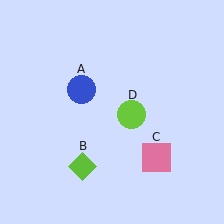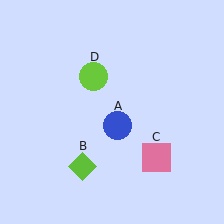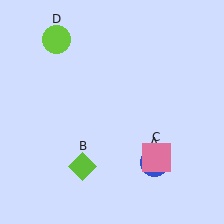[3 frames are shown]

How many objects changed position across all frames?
2 objects changed position: blue circle (object A), lime circle (object D).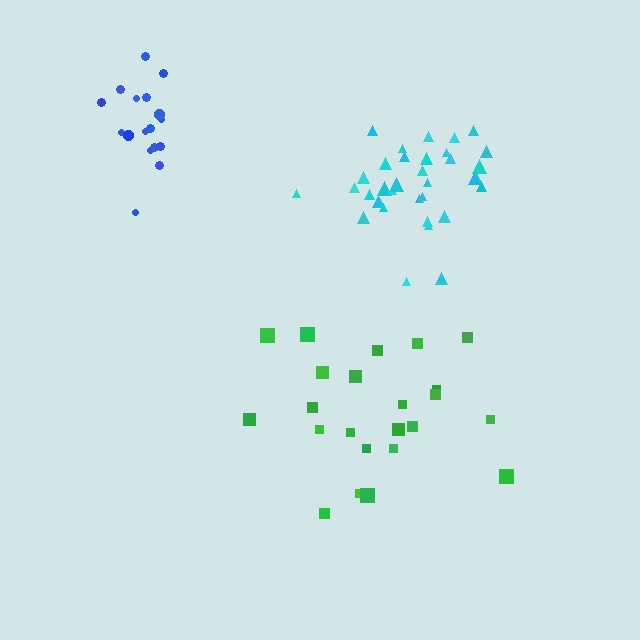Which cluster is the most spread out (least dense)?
Green.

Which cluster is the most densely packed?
Blue.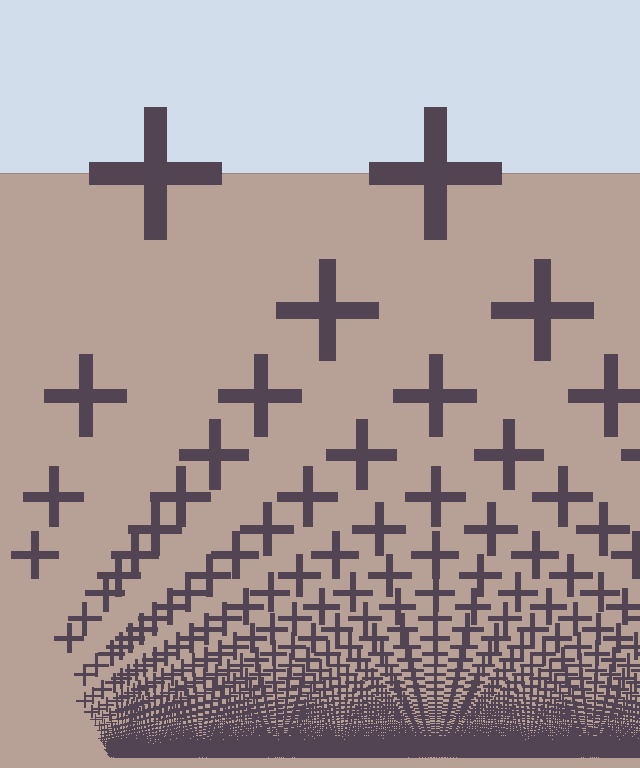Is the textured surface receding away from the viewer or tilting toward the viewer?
The surface appears to tilt toward the viewer. Texture elements get larger and sparser toward the top.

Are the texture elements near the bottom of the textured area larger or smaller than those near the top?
Smaller. The gradient is inverted — elements near the bottom are smaller and denser.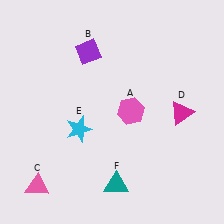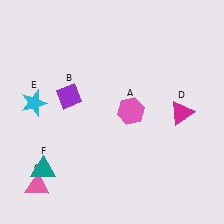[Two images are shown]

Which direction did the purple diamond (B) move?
The purple diamond (B) moved down.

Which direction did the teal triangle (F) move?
The teal triangle (F) moved left.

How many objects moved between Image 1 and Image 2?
3 objects moved between the two images.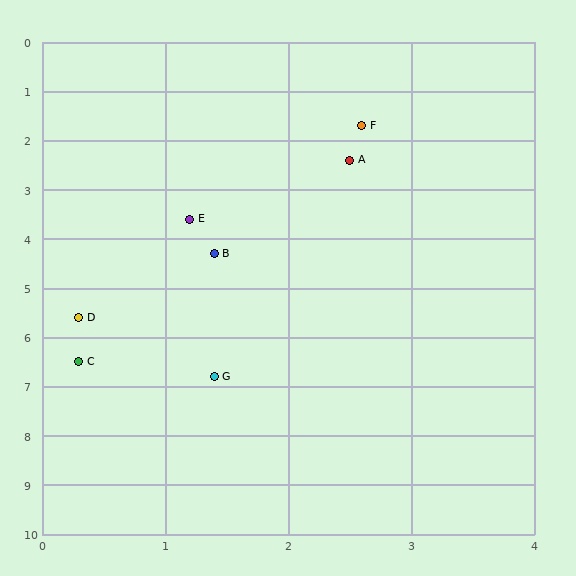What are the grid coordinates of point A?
Point A is at approximately (2.5, 2.4).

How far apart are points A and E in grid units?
Points A and E are about 1.8 grid units apart.